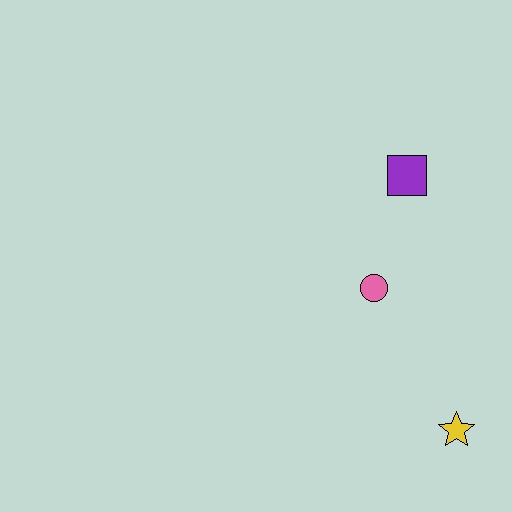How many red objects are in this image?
There are no red objects.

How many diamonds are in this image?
There are no diamonds.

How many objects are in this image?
There are 3 objects.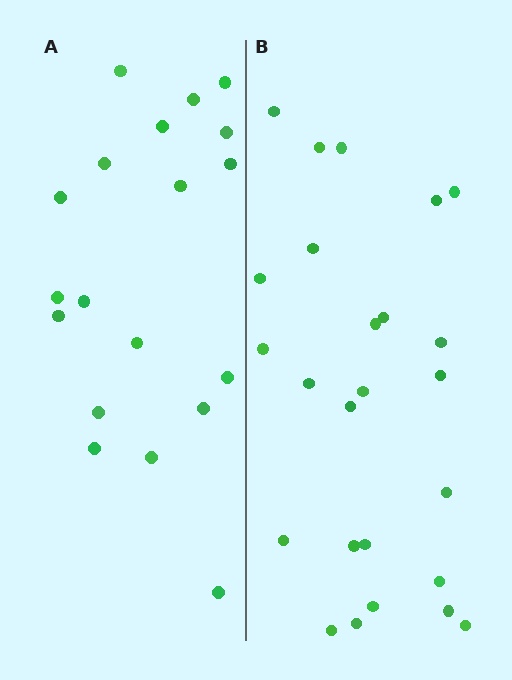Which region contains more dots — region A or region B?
Region B (the right region) has more dots.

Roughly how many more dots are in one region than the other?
Region B has about 6 more dots than region A.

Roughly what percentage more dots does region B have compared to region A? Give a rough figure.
About 30% more.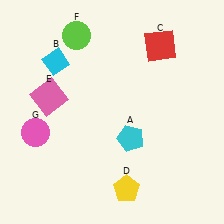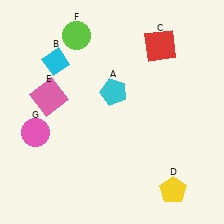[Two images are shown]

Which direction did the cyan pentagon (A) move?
The cyan pentagon (A) moved up.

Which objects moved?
The objects that moved are: the cyan pentagon (A), the yellow pentagon (D).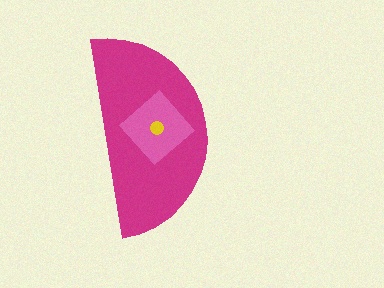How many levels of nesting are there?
3.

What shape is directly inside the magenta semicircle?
The pink diamond.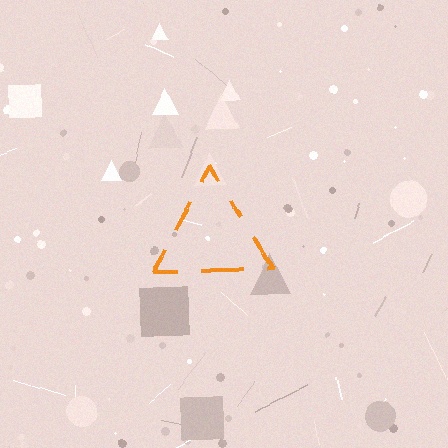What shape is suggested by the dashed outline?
The dashed outline suggests a triangle.